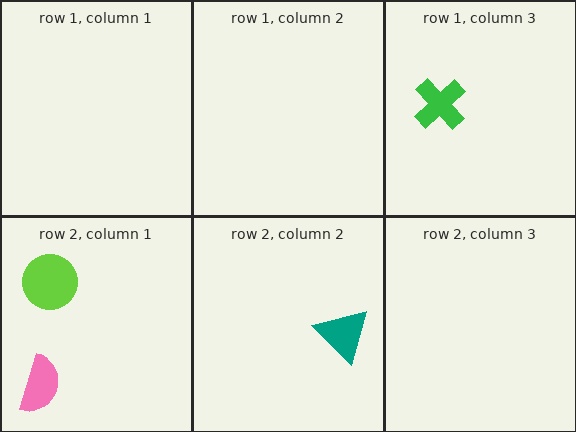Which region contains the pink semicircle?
The row 2, column 1 region.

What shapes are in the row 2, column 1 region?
The lime circle, the pink semicircle.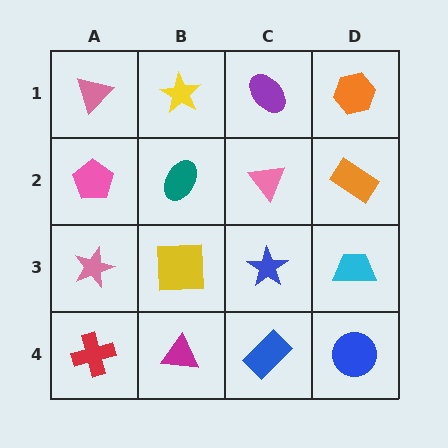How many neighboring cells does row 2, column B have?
4.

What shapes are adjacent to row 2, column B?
A yellow star (row 1, column B), a yellow square (row 3, column B), a pink pentagon (row 2, column A), a pink triangle (row 2, column C).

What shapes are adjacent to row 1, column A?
A pink pentagon (row 2, column A), a yellow star (row 1, column B).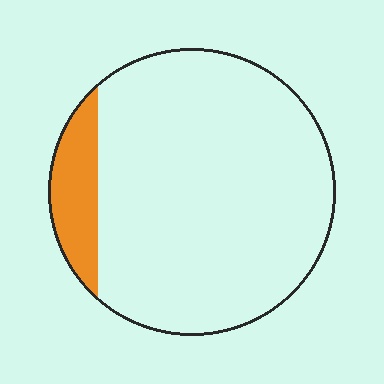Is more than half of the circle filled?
No.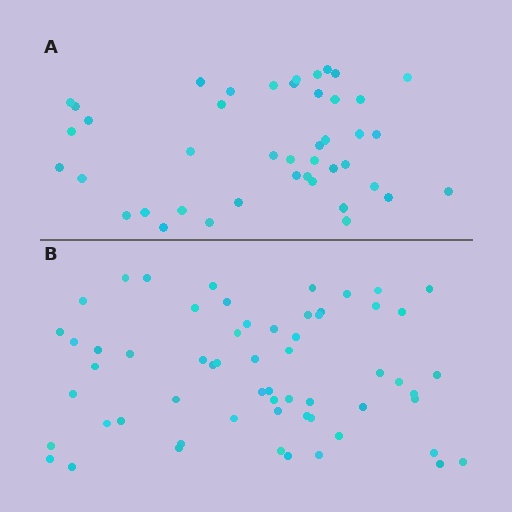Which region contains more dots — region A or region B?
Region B (the bottom region) has more dots.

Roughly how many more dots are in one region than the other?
Region B has approximately 15 more dots than region A.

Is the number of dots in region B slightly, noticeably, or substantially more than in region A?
Region B has noticeably more, but not dramatically so. The ratio is roughly 1.4 to 1.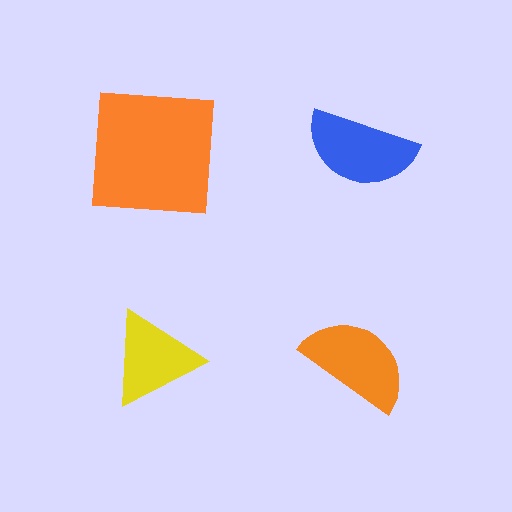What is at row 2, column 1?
A yellow triangle.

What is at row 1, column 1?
An orange square.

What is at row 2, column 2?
An orange semicircle.